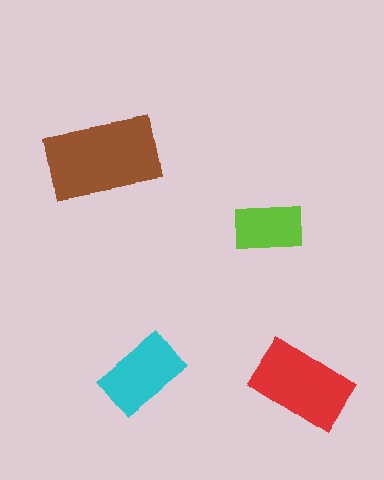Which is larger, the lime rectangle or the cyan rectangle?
The cyan one.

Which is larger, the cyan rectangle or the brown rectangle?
The brown one.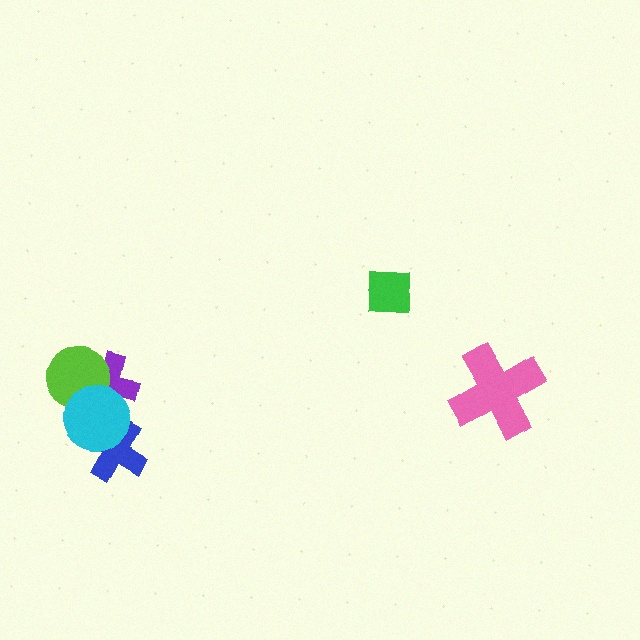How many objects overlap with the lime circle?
2 objects overlap with the lime circle.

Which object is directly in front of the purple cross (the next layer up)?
The lime circle is directly in front of the purple cross.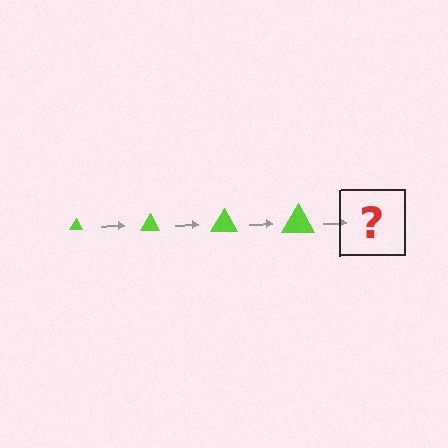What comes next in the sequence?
The next element should be a lime triangle, larger than the previous one.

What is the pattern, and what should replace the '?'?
The pattern is that the triangle gets progressively larger each step. The '?' should be a lime triangle, larger than the previous one.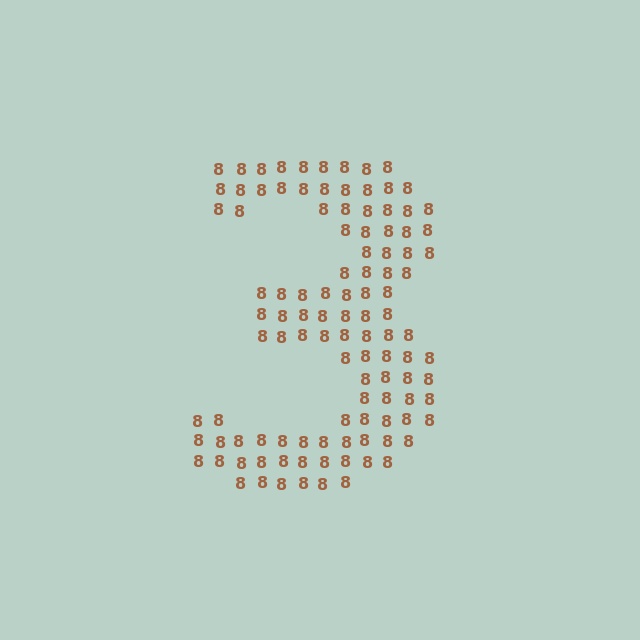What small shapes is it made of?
It is made of small digit 8's.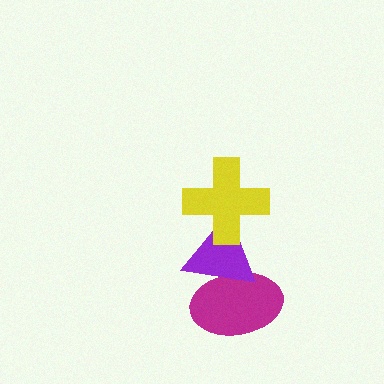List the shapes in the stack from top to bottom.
From top to bottom: the yellow cross, the purple triangle, the magenta ellipse.